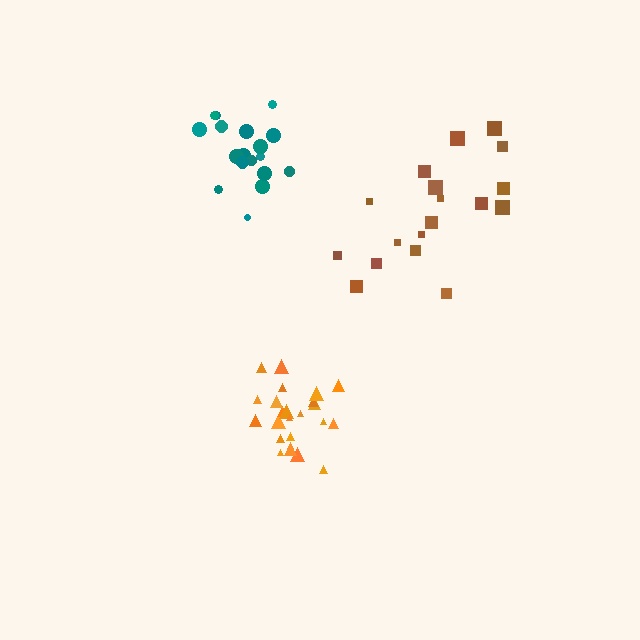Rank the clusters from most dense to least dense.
orange, teal, brown.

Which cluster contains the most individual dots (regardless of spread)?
Orange (26).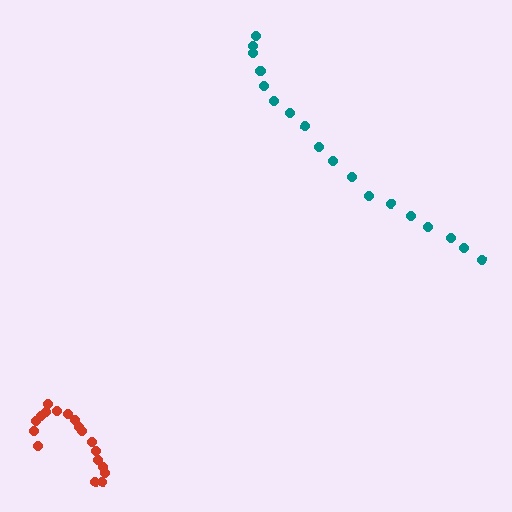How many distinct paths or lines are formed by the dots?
There are 2 distinct paths.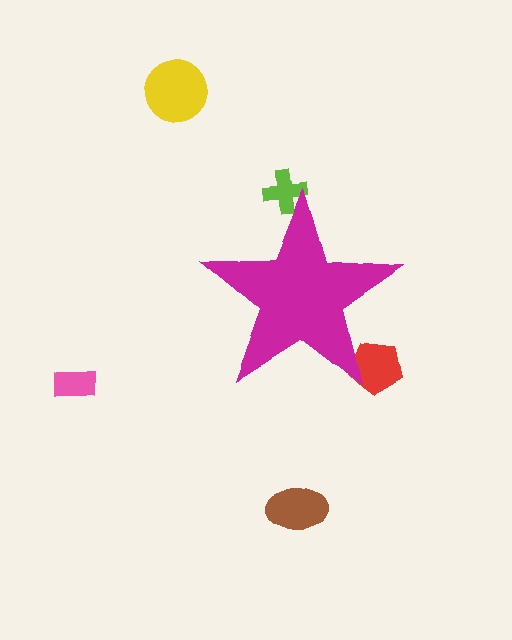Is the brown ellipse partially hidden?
No, the brown ellipse is fully visible.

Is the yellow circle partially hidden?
No, the yellow circle is fully visible.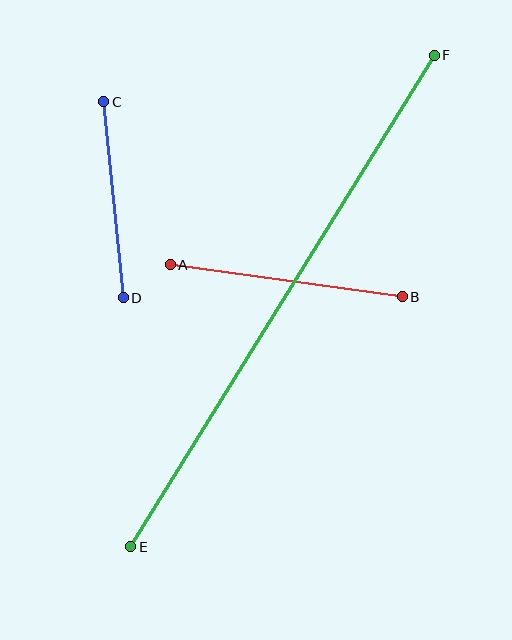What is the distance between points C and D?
The distance is approximately 197 pixels.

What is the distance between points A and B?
The distance is approximately 234 pixels.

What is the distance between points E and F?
The distance is approximately 578 pixels.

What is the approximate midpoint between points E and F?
The midpoint is at approximately (282, 301) pixels.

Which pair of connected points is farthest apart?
Points E and F are farthest apart.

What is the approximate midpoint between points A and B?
The midpoint is at approximately (286, 281) pixels.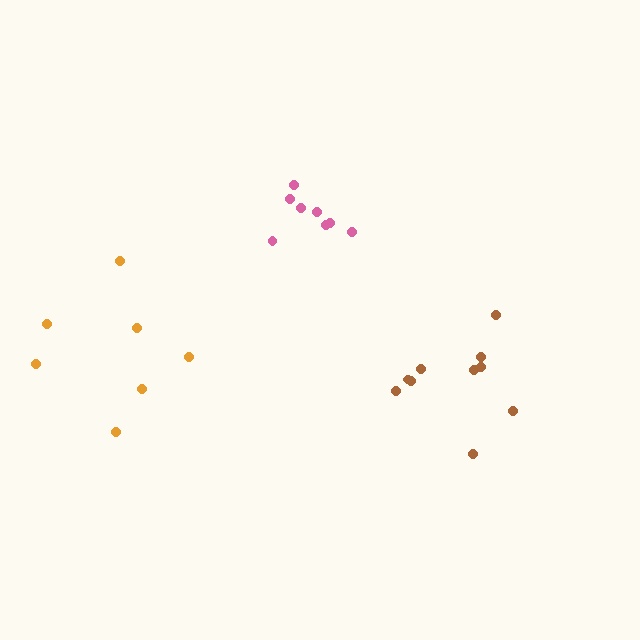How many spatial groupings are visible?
There are 3 spatial groupings.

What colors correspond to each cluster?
The clusters are colored: orange, pink, brown.